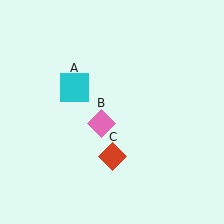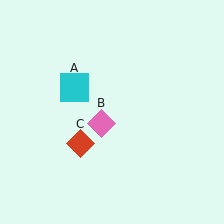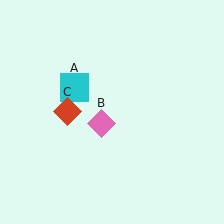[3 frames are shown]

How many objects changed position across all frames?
1 object changed position: red diamond (object C).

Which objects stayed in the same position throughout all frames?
Cyan square (object A) and pink diamond (object B) remained stationary.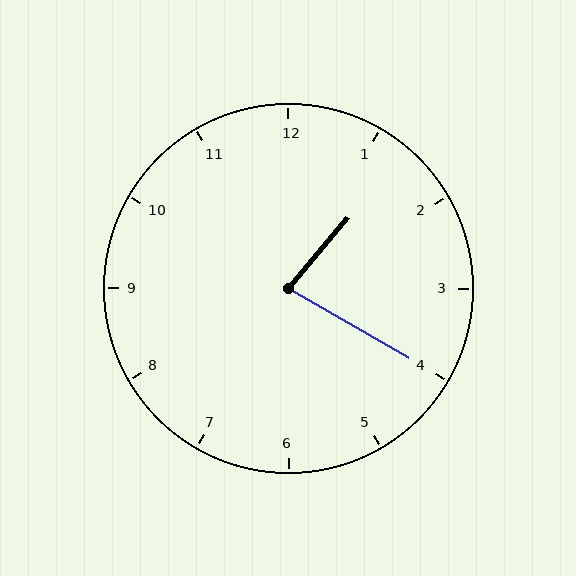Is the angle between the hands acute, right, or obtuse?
It is acute.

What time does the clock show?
1:20.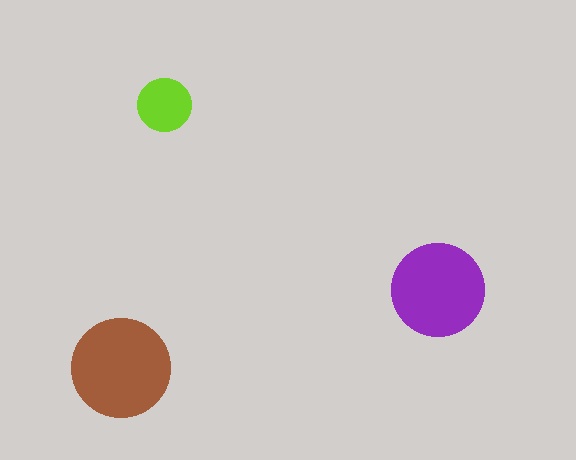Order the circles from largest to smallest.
the brown one, the purple one, the lime one.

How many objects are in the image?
There are 3 objects in the image.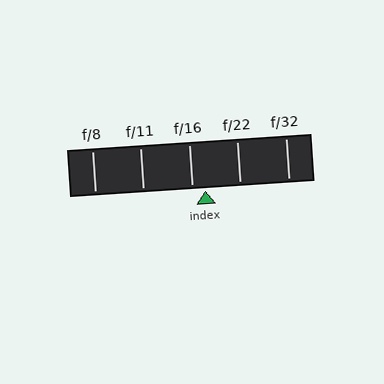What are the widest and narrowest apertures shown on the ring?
The widest aperture shown is f/8 and the narrowest is f/32.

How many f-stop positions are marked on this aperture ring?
There are 5 f-stop positions marked.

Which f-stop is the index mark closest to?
The index mark is closest to f/16.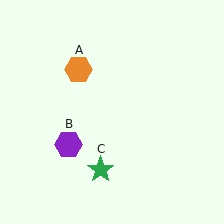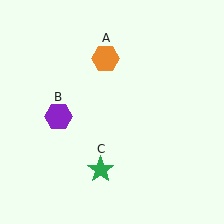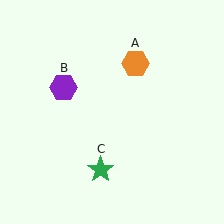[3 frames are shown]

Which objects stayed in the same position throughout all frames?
Green star (object C) remained stationary.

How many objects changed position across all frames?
2 objects changed position: orange hexagon (object A), purple hexagon (object B).